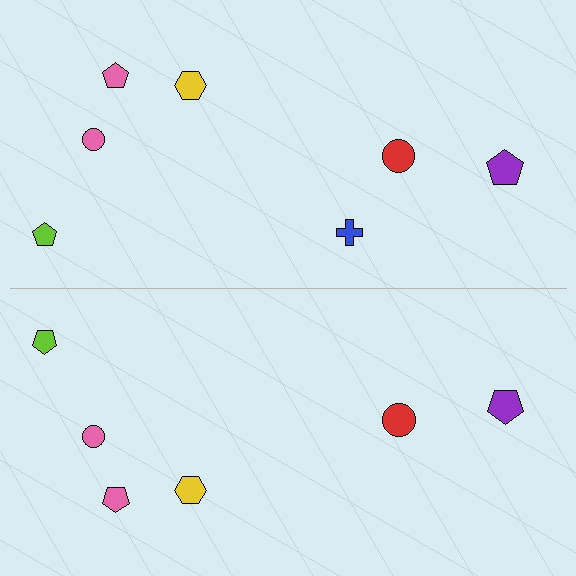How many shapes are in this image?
There are 13 shapes in this image.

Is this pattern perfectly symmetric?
No, the pattern is not perfectly symmetric. A blue cross is missing from the bottom side.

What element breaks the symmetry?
A blue cross is missing from the bottom side.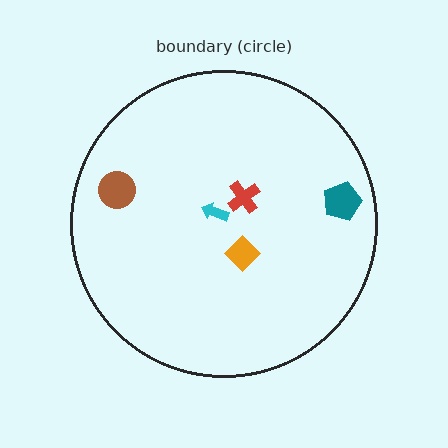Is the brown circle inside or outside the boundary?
Inside.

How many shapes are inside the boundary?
5 inside, 0 outside.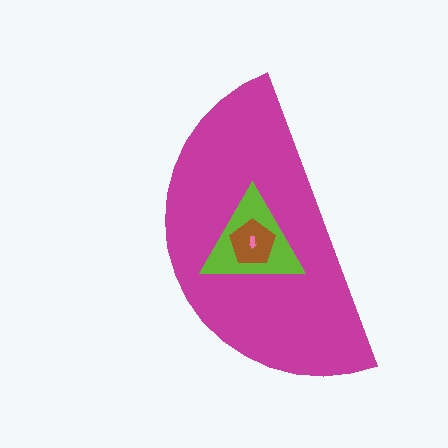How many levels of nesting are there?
4.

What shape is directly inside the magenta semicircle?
The lime triangle.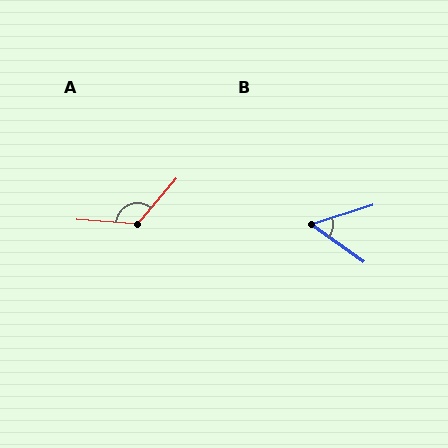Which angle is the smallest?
B, at approximately 53 degrees.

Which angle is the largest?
A, at approximately 126 degrees.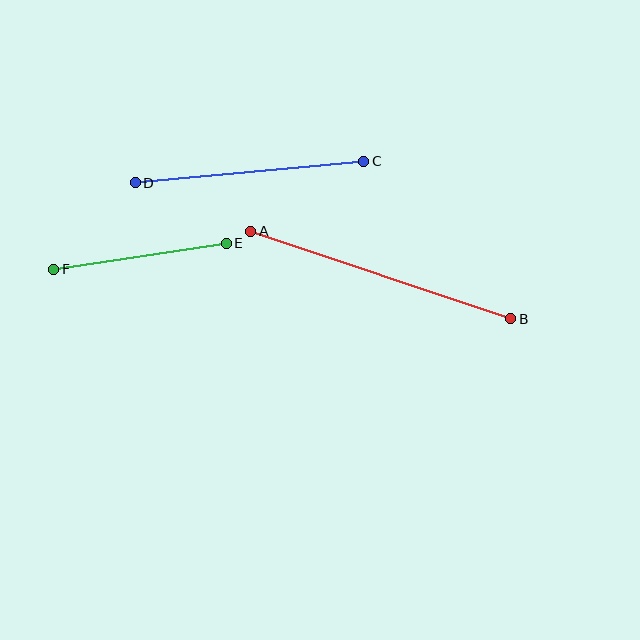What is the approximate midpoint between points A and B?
The midpoint is at approximately (381, 275) pixels.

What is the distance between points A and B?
The distance is approximately 274 pixels.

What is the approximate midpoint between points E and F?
The midpoint is at approximately (140, 256) pixels.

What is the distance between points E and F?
The distance is approximately 174 pixels.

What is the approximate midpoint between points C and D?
The midpoint is at approximately (249, 172) pixels.